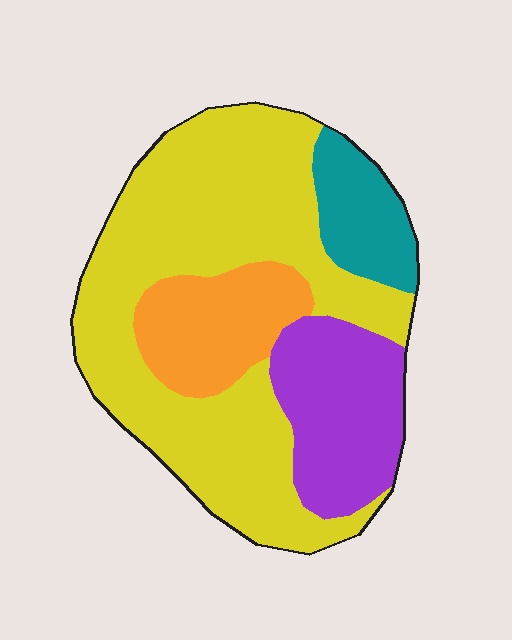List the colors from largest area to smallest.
From largest to smallest: yellow, purple, orange, teal.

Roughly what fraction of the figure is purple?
Purple covers around 20% of the figure.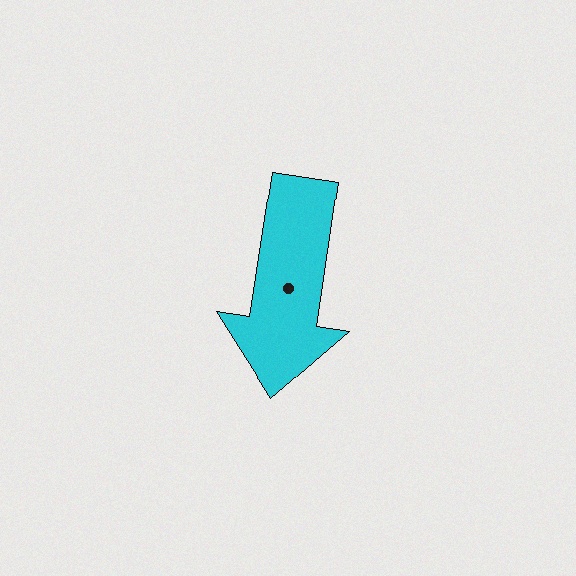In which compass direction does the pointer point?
South.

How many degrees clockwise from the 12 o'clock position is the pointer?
Approximately 189 degrees.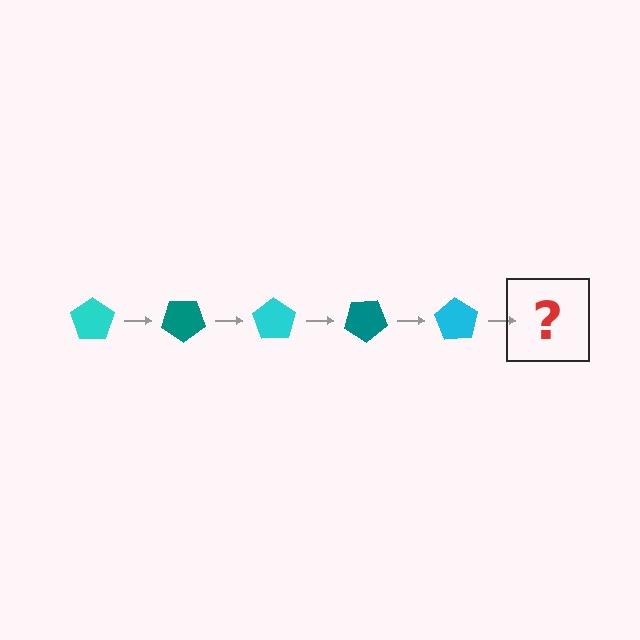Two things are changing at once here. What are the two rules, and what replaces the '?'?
The two rules are that it rotates 35 degrees each step and the color cycles through cyan and teal. The '?' should be a teal pentagon, rotated 175 degrees from the start.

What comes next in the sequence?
The next element should be a teal pentagon, rotated 175 degrees from the start.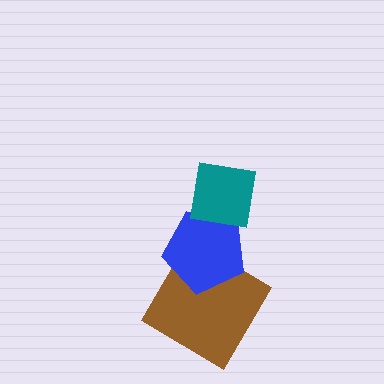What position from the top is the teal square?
The teal square is 1st from the top.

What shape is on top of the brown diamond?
The blue pentagon is on top of the brown diamond.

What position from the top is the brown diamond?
The brown diamond is 3rd from the top.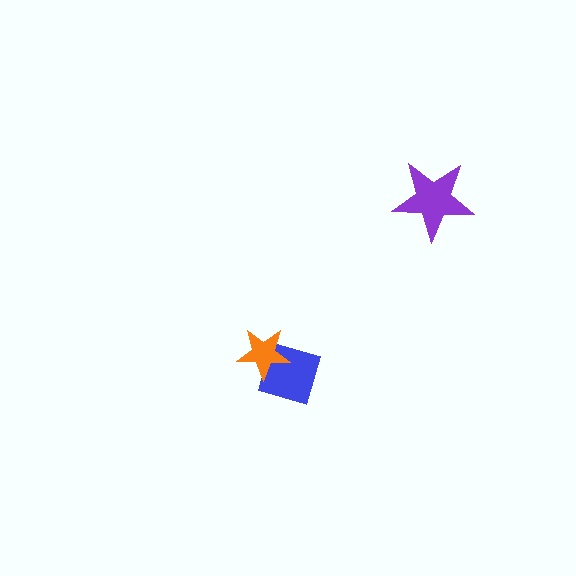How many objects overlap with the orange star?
1 object overlaps with the orange star.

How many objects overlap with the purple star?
0 objects overlap with the purple star.